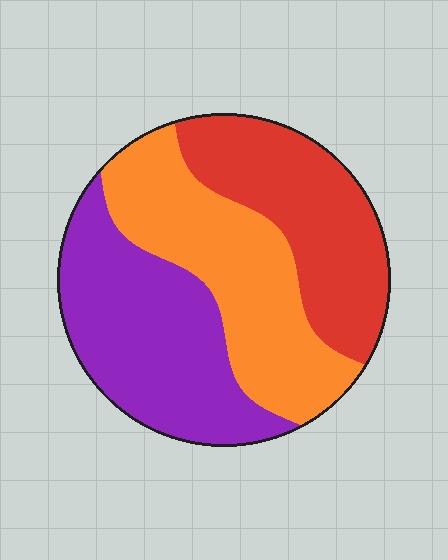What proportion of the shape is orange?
Orange covers 35% of the shape.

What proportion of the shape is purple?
Purple takes up between a third and a half of the shape.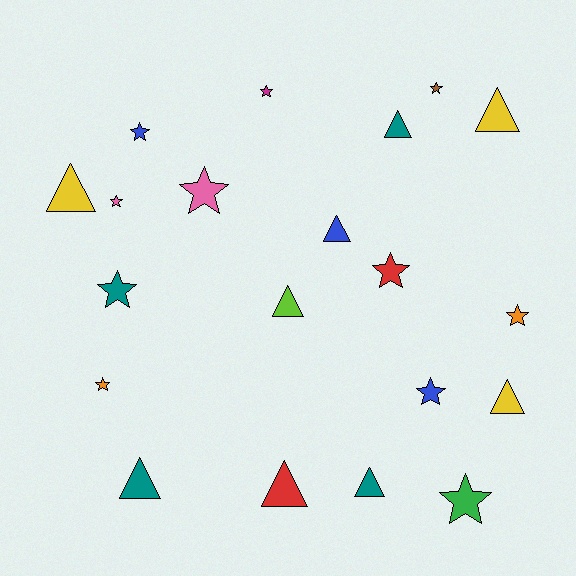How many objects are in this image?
There are 20 objects.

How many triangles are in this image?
There are 9 triangles.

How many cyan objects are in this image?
There are no cyan objects.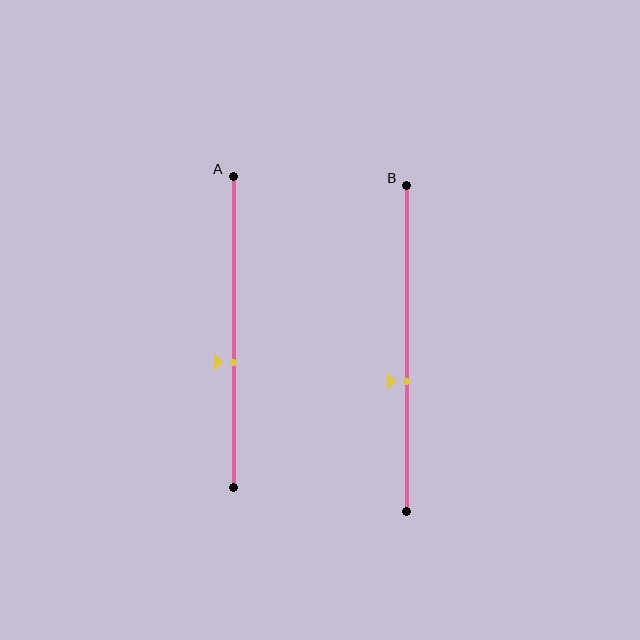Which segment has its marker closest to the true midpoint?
Segment A has its marker closest to the true midpoint.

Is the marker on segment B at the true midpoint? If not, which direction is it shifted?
No, the marker on segment B is shifted downward by about 10% of the segment length.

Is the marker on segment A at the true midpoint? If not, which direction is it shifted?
No, the marker on segment A is shifted downward by about 10% of the segment length.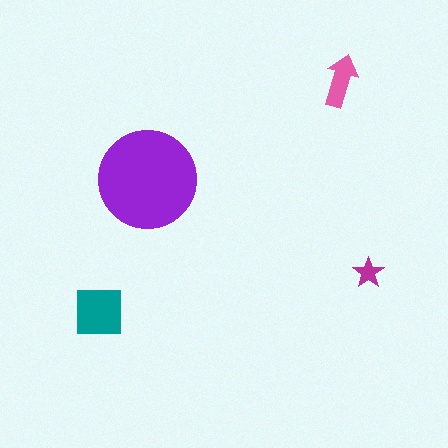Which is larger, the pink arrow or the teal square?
The teal square.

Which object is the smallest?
The magenta star.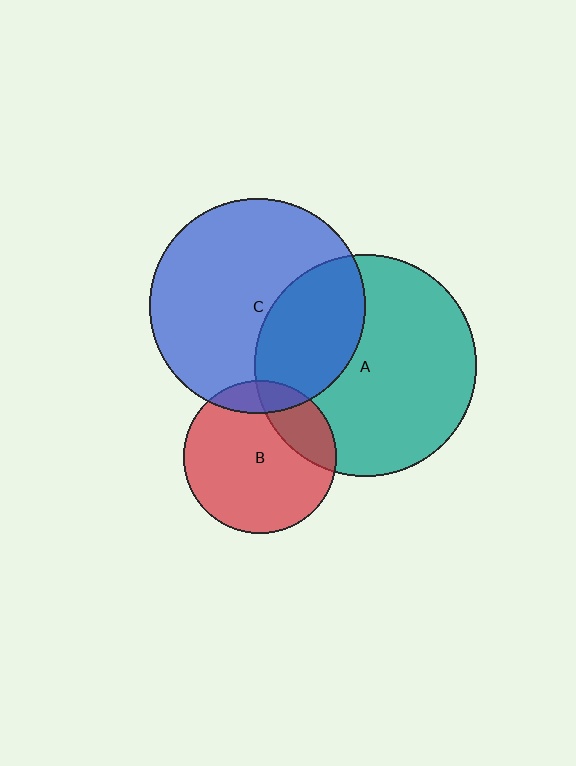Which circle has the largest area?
Circle A (teal).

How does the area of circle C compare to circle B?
Approximately 2.0 times.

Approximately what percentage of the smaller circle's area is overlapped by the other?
Approximately 35%.